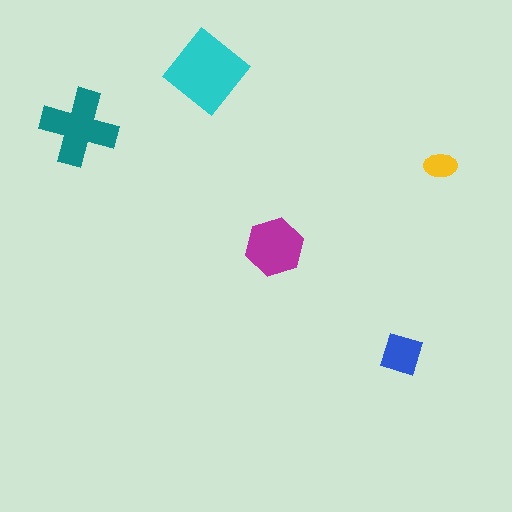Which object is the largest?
The cyan diamond.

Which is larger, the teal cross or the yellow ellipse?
The teal cross.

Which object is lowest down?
The blue square is bottommost.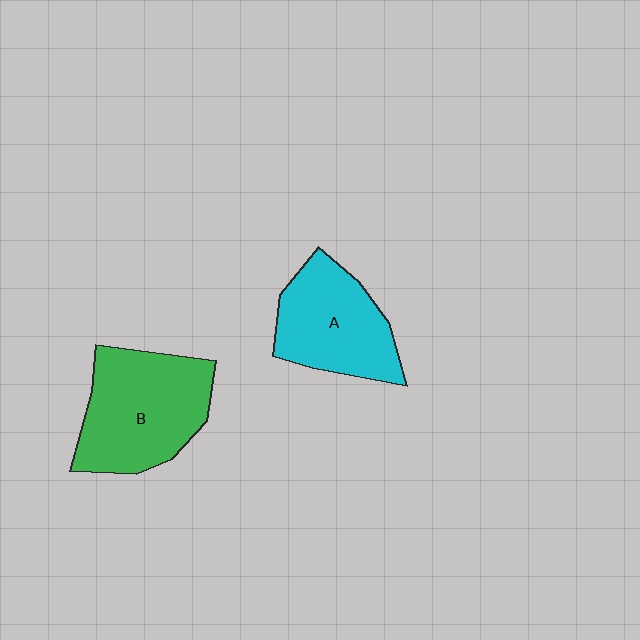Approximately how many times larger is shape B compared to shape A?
Approximately 1.2 times.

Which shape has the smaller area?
Shape A (cyan).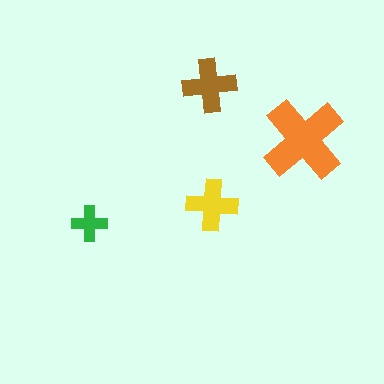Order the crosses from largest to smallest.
the orange one, the brown one, the yellow one, the green one.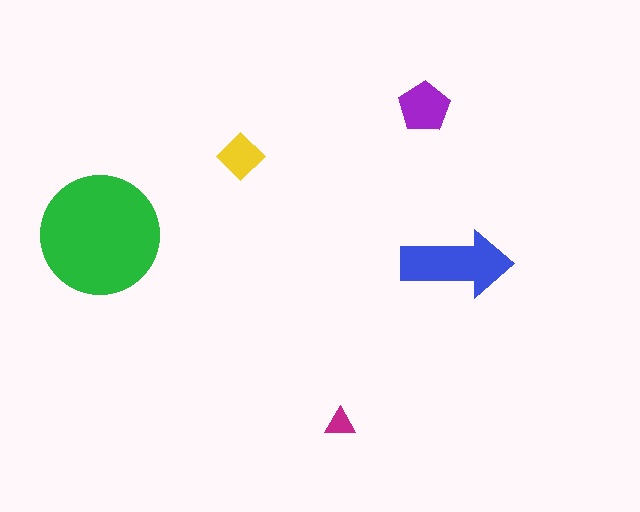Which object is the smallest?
The magenta triangle.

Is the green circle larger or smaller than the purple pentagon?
Larger.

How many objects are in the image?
There are 5 objects in the image.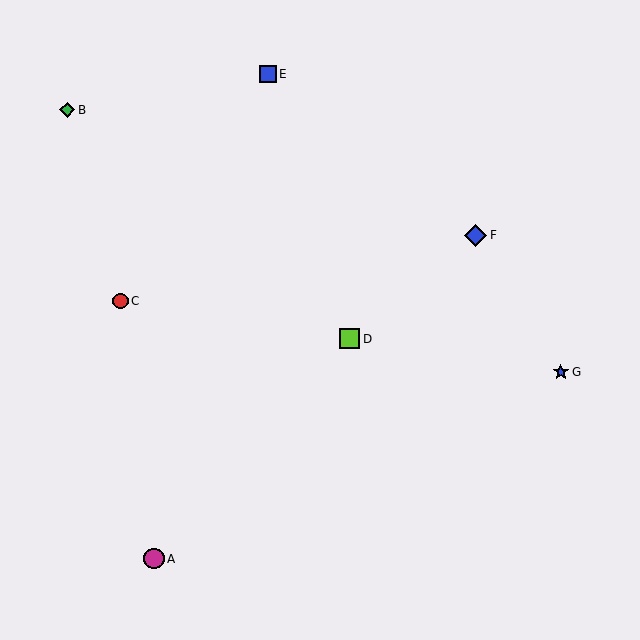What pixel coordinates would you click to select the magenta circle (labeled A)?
Click at (154, 559) to select the magenta circle A.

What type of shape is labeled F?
Shape F is a blue diamond.